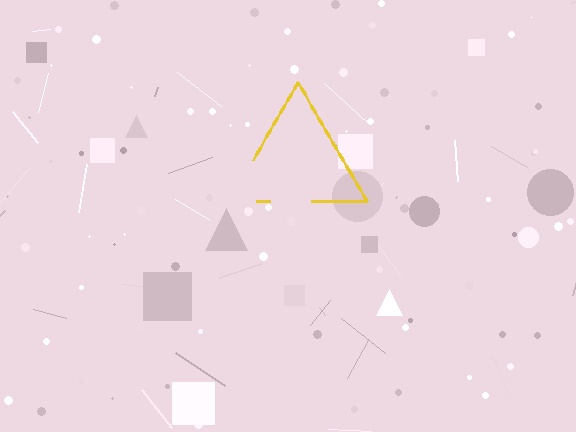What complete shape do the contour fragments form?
The contour fragments form a triangle.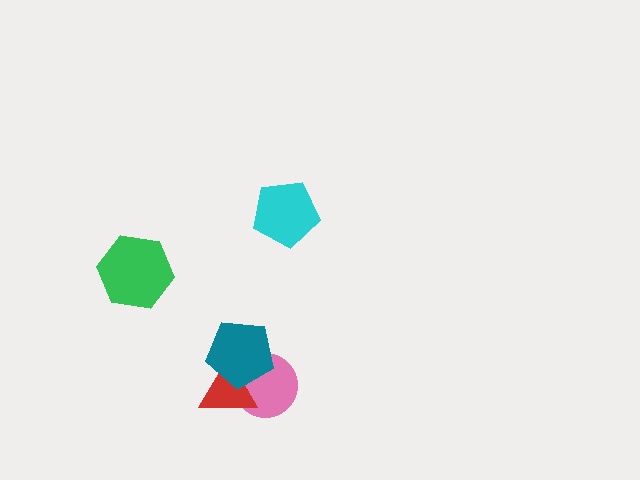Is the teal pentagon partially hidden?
No, no other shape covers it.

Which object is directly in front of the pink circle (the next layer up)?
The red triangle is directly in front of the pink circle.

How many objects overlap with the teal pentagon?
2 objects overlap with the teal pentagon.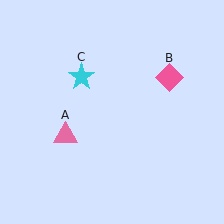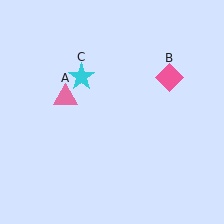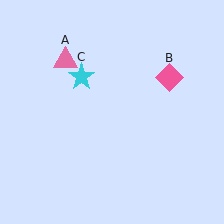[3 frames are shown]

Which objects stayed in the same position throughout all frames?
Pink diamond (object B) and cyan star (object C) remained stationary.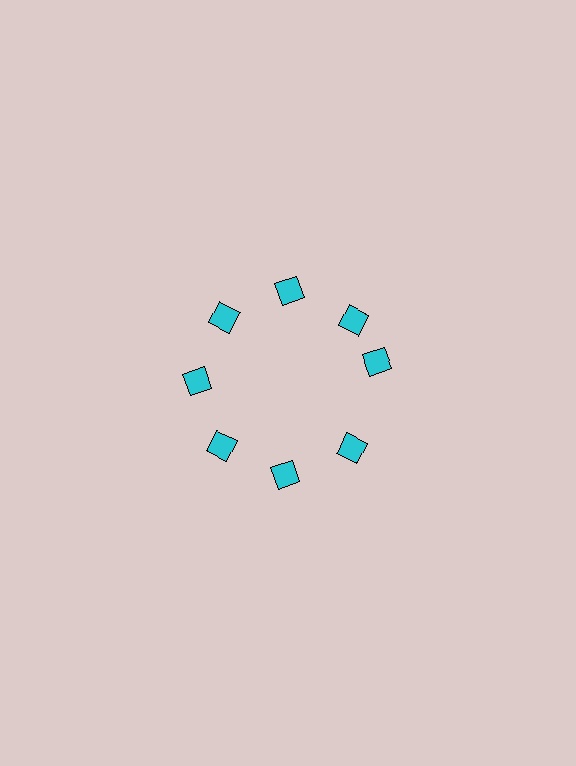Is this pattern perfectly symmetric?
No. The 8 cyan diamonds are arranged in a ring, but one element near the 3 o'clock position is rotated out of alignment along the ring, breaking the 8-fold rotational symmetry.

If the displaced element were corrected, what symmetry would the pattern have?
It would have 8-fold rotational symmetry — the pattern would map onto itself every 45 degrees.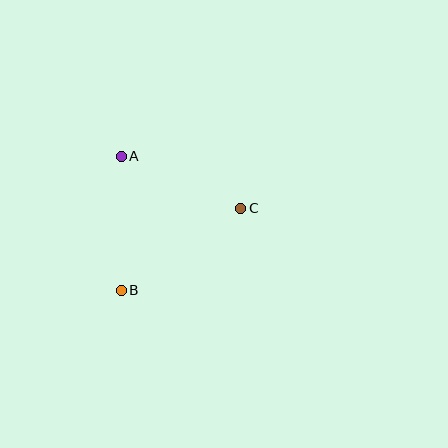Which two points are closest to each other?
Points A and C are closest to each other.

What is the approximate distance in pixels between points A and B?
The distance between A and B is approximately 134 pixels.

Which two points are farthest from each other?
Points B and C are farthest from each other.